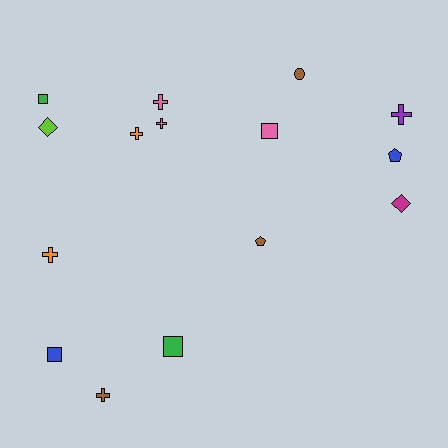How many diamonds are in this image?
There are 2 diamonds.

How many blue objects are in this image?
There are 2 blue objects.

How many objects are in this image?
There are 15 objects.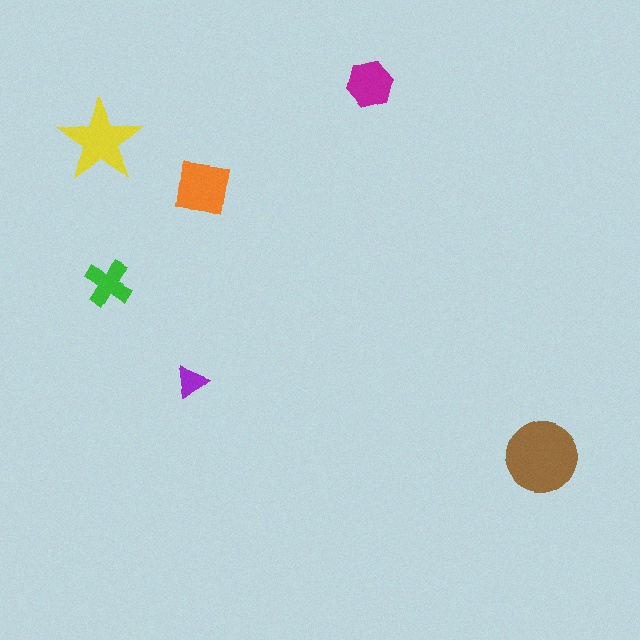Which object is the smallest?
The purple triangle.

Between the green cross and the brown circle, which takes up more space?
The brown circle.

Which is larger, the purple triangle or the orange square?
The orange square.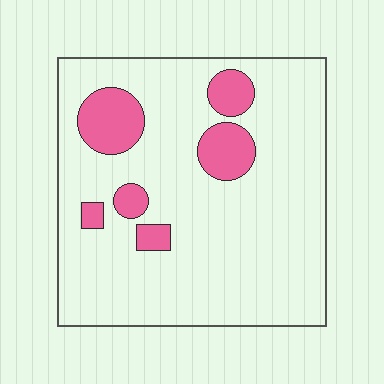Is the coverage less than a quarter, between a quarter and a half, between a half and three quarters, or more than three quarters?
Less than a quarter.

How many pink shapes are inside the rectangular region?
6.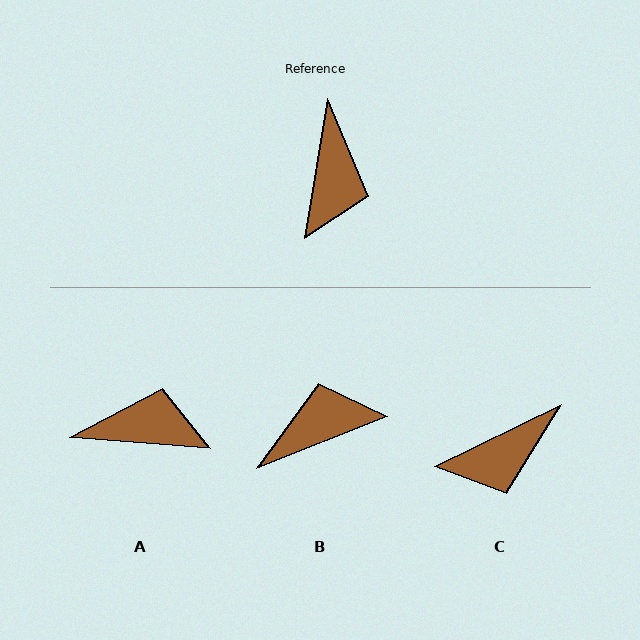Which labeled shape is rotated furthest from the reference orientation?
B, about 121 degrees away.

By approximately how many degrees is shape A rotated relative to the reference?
Approximately 95 degrees counter-clockwise.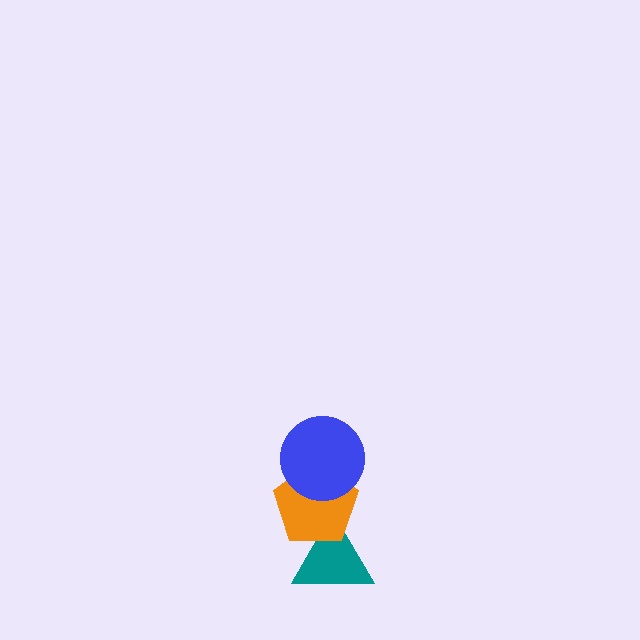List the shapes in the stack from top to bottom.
From top to bottom: the blue circle, the orange pentagon, the teal triangle.